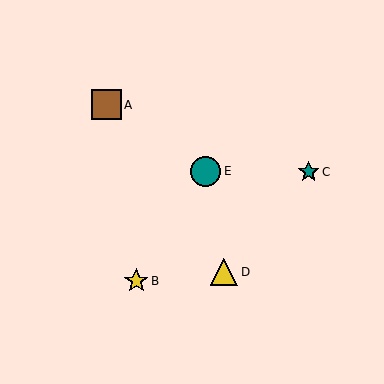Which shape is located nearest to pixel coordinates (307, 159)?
The teal star (labeled C) at (309, 172) is nearest to that location.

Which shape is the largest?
The teal circle (labeled E) is the largest.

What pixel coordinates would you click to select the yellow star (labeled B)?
Click at (136, 281) to select the yellow star B.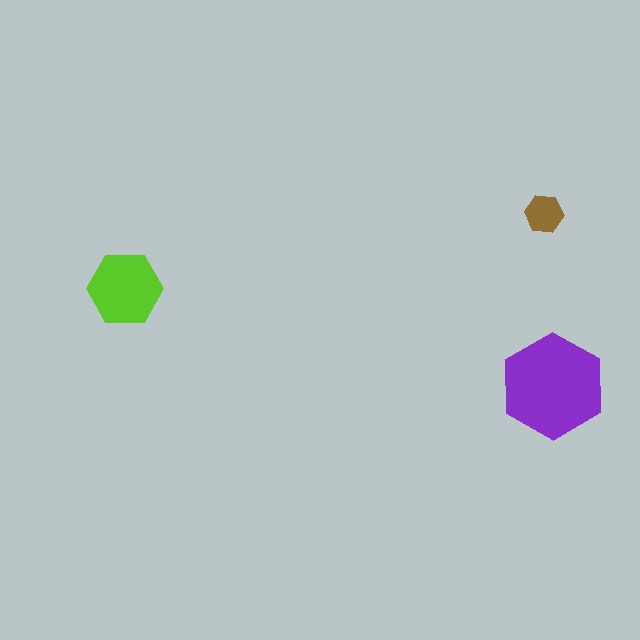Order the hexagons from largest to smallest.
the purple one, the lime one, the brown one.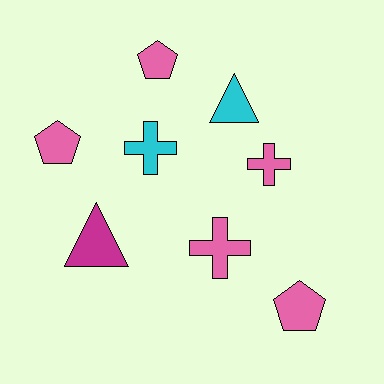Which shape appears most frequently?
Pentagon, with 3 objects.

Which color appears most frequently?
Pink, with 5 objects.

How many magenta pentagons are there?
There are no magenta pentagons.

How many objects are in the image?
There are 8 objects.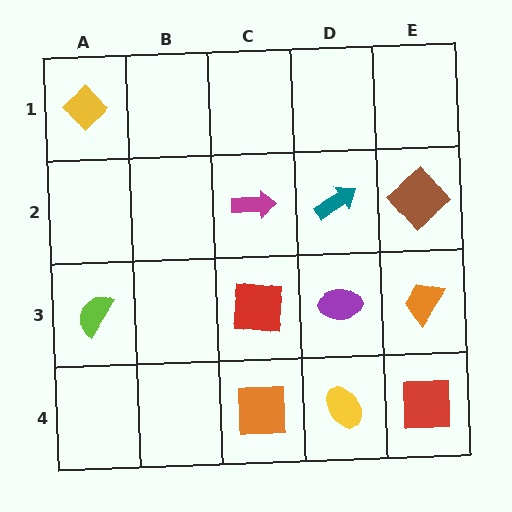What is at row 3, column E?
An orange trapezoid.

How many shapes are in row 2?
3 shapes.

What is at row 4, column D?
A yellow ellipse.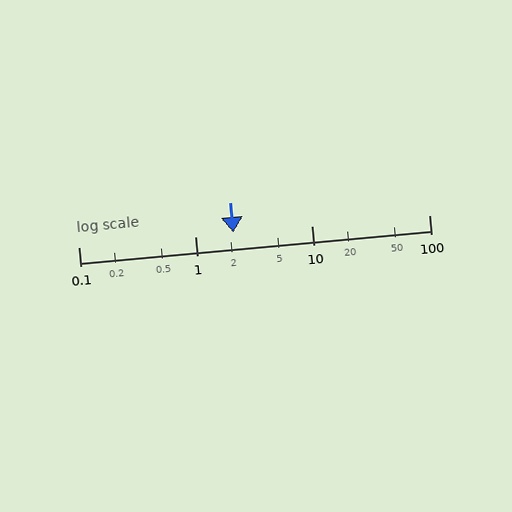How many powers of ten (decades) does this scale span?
The scale spans 3 decades, from 0.1 to 100.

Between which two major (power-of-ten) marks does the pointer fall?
The pointer is between 1 and 10.